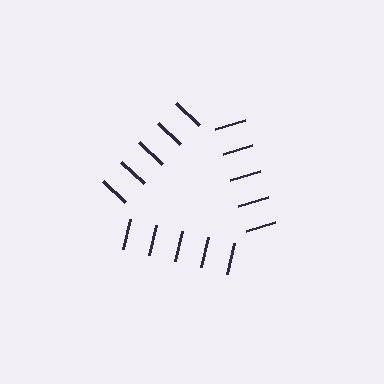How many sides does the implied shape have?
3 sides — the line-ends trace a triangle.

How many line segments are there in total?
15 — 5 along each of the 3 edges.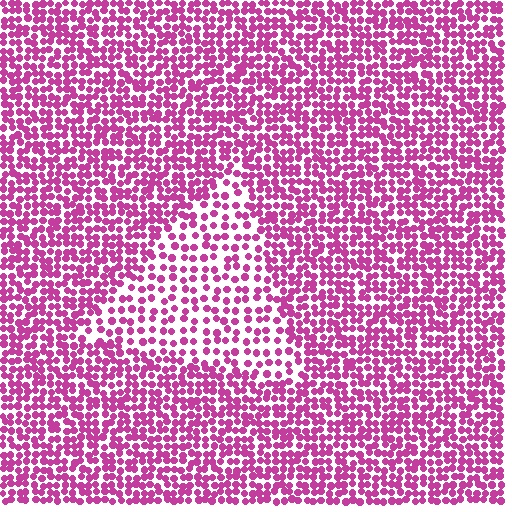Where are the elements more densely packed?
The elements are more densely packed outside the triangle boundary.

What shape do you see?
I see a triangle.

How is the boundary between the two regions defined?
The boundary is defined by a change in element density (approximately 1.8x ratio). All elements are the same color, size, and shape.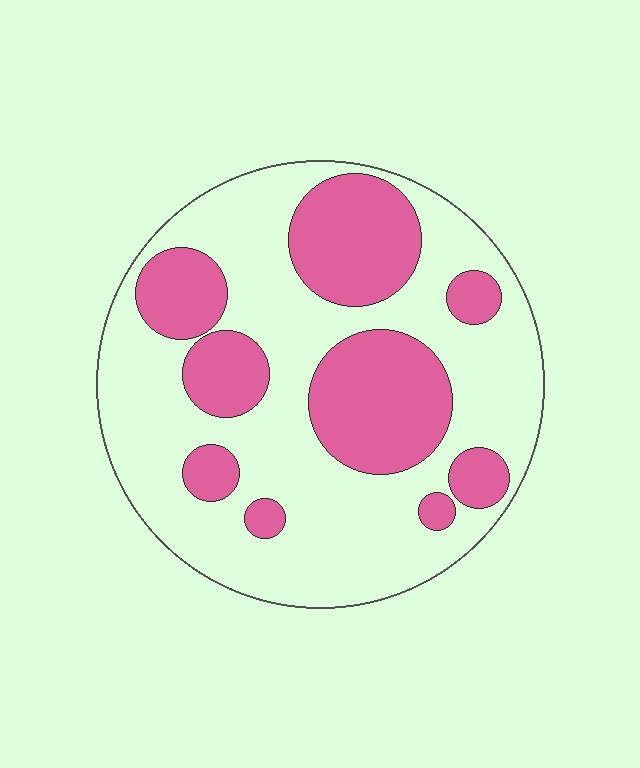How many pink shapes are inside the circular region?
9.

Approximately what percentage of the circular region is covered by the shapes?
Approximately 35%.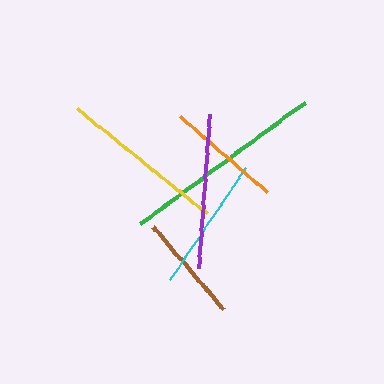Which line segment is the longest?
The green line is the longest at approximately 205 pixels.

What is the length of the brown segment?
The brown segment is approximately 108 pixels long.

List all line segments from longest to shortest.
From longest to shortest: green, yellow, purple, cyan, orange, brown.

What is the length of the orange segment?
The orange segment is approximately 115 pixels long.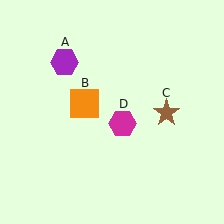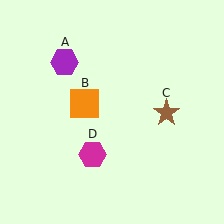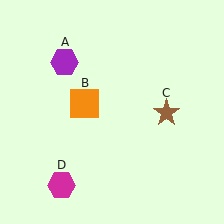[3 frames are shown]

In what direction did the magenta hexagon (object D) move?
The magenta hexagon (object D) moved down and to the left.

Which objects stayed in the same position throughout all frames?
Purple hexagon (object A) and orange square (object B) and brown star (object C) remained stationary.